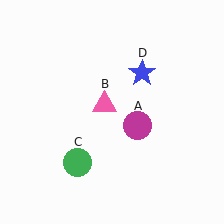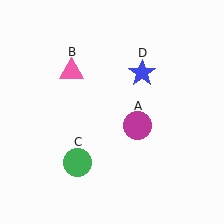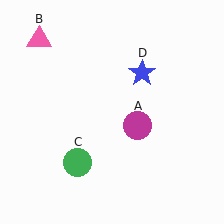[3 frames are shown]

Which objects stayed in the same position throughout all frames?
Magenta circle (object A) and green circle (object C) and blue star (object D) remained stationary.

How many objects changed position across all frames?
1 object changed position: pink triangle (object B).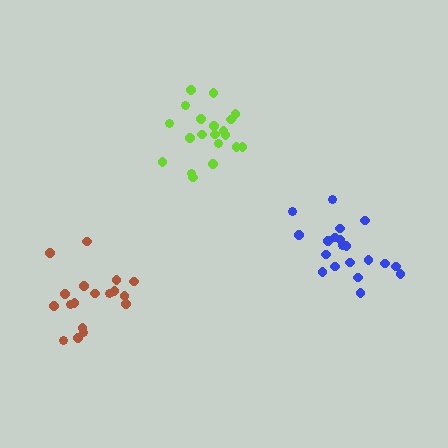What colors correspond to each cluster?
The clusters are colored: blue, brown, lime.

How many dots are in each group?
Group 1: 20 dots, Group 2: 18 dots, Group 3: 20 dots (58 total).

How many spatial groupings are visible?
There are 3 spatial groupings.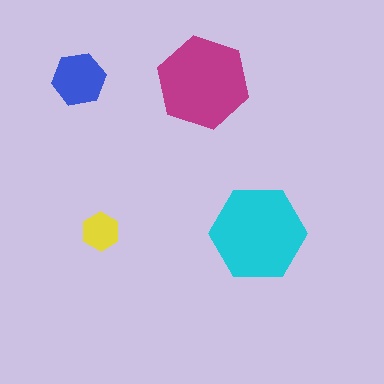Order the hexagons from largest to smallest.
the cyan one, the magenta one, the blue one, the yellow one.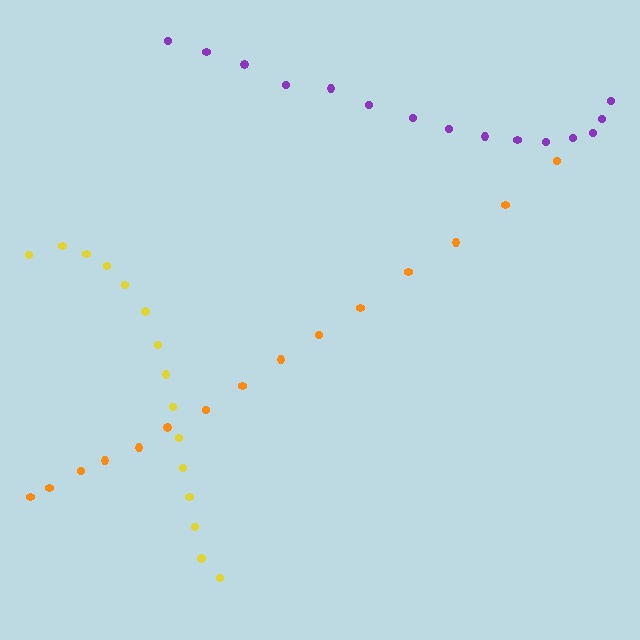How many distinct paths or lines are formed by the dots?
There are 3 distinct paths.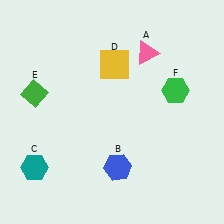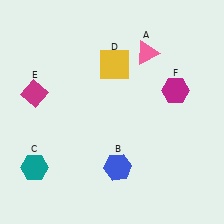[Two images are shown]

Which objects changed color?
E changed from green to magenta. F changed from green to magenta.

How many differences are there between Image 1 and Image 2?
There are 2 differences between the two images.